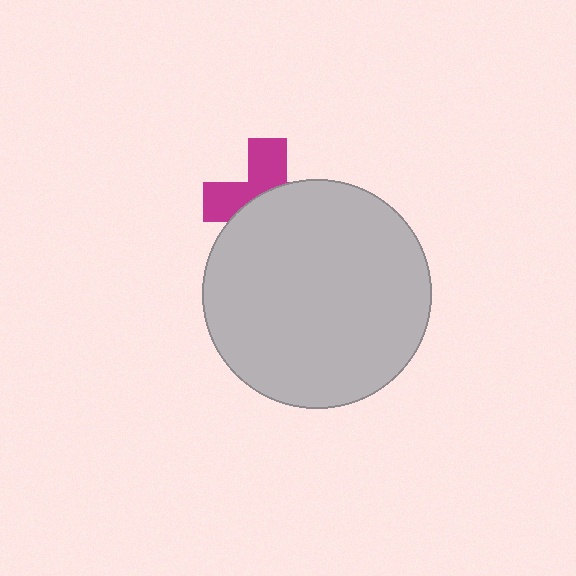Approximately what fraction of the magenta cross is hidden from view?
Roughly 57% of the magenta cross is hidden behind the light gray circle.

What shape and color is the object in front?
The object in front is a light gray circle.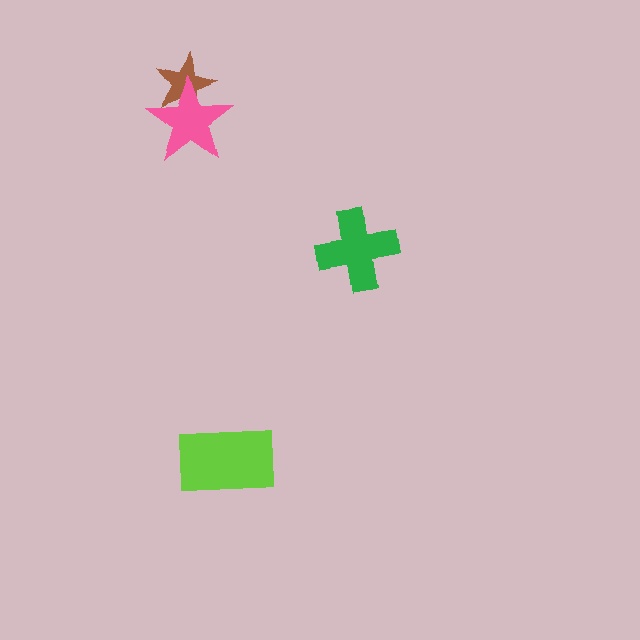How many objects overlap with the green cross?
0 objects overlap with the green cross.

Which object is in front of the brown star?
The pink star is in front of the brown star.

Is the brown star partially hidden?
Yes, it is partially covered by another shape.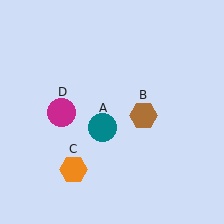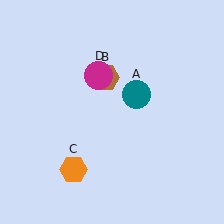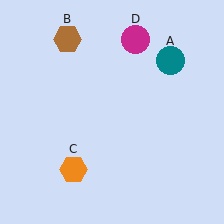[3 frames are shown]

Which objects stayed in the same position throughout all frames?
Orange hexagon (object C) remained stationary.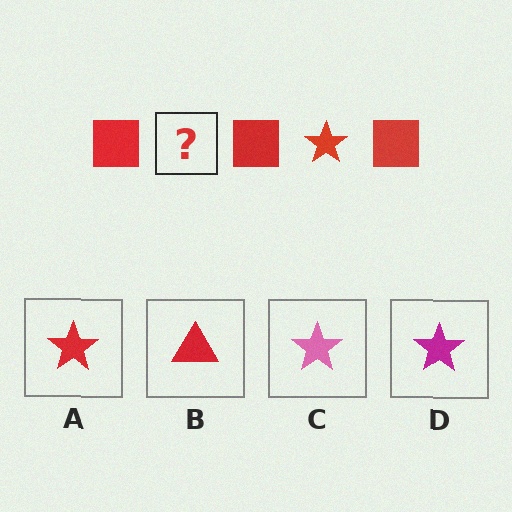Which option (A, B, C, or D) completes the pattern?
A.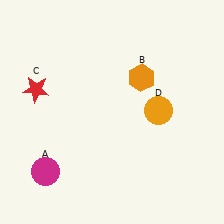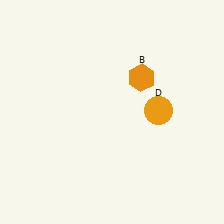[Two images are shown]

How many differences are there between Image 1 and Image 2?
There are 2 differences between the two images.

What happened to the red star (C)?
The red star (C) was removed in Image 2. It was in the top-left area of Image 1.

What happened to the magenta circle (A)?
The magenta circle (A) was removed in Image 2. It was in the bottom-left area of Image 1.